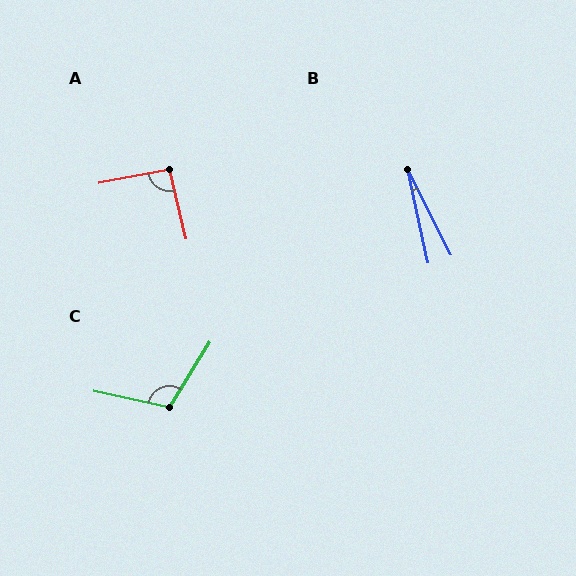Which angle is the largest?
C, at approximately 109 degrees.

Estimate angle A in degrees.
Approximately 92 degrees.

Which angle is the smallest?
B, at approximately 15 degrees.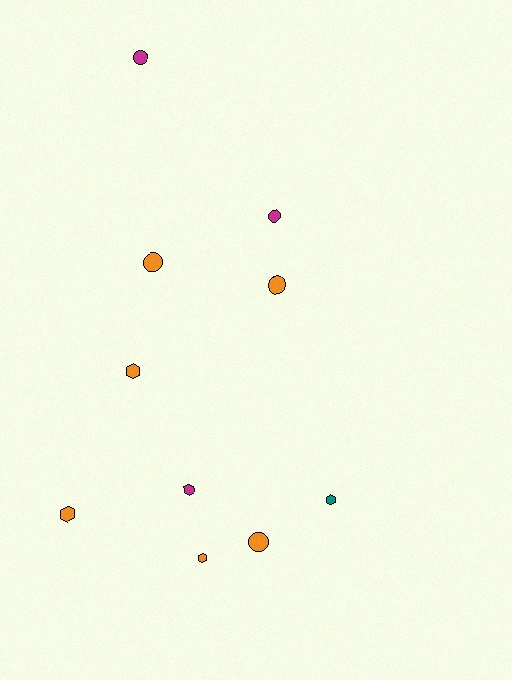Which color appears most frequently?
Orange, with 6 objects.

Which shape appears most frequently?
Hexagon, with 5 objects.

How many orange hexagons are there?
There are 3 orange hexagons.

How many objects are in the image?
There are 10 objects.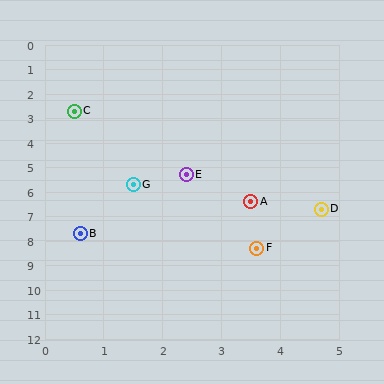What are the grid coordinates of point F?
Point F is at approximately (3.6, 8.3).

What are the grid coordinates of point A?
Point A is at approximately (3.5, 6.4).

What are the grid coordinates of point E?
Point E is at approximately (2.4, 5.3).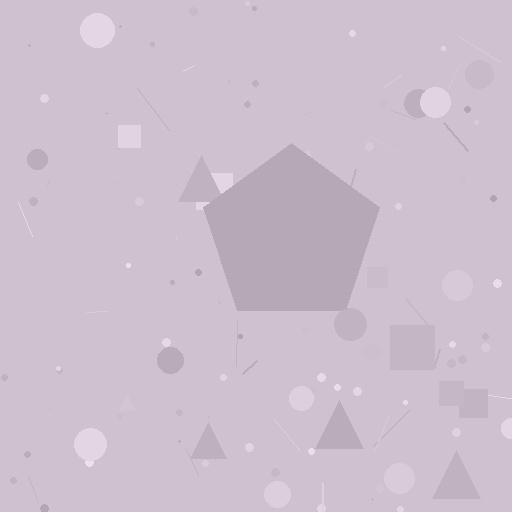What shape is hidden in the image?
A pentagon is hidden in the image.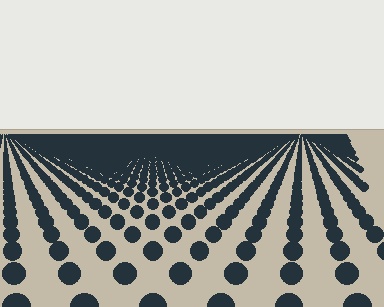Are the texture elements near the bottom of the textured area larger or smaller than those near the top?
Larger. Near the bottom, elements are closer to the viewer and appear at a bigger on-screen size.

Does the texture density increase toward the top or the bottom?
Density increases toward the top.